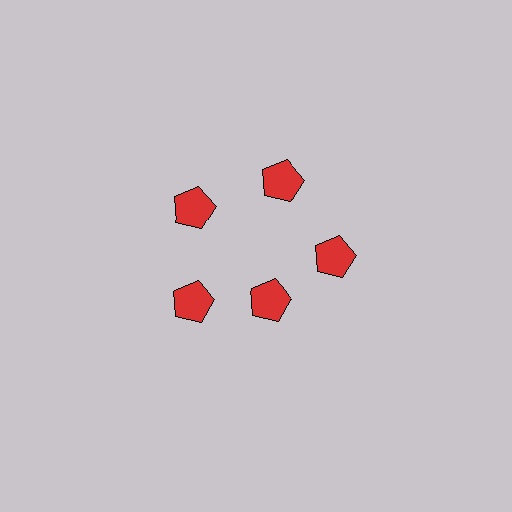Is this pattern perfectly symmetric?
No. The 5 red pentagons are arranged in a ring, but one element near the 5 o'clock position is pulled inward toward the center, breaking the 5-fold rotational symmetry.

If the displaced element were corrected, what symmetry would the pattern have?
It would have 5-fold rotational symmetry — the pattern would map onto itself every 72 degrees.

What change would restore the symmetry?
The symmetry would be restored by moving it outward, back onto the ring so that all 5 pentagons sit at equal angles and equal distance from the center.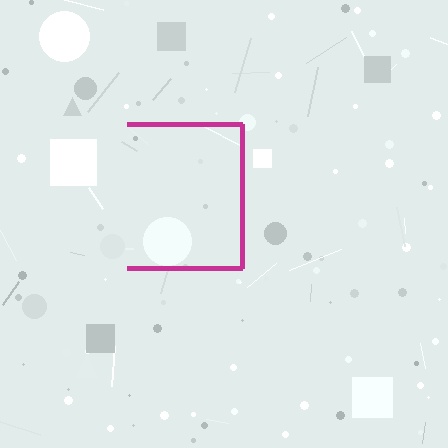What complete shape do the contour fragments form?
The contour fragments form a square.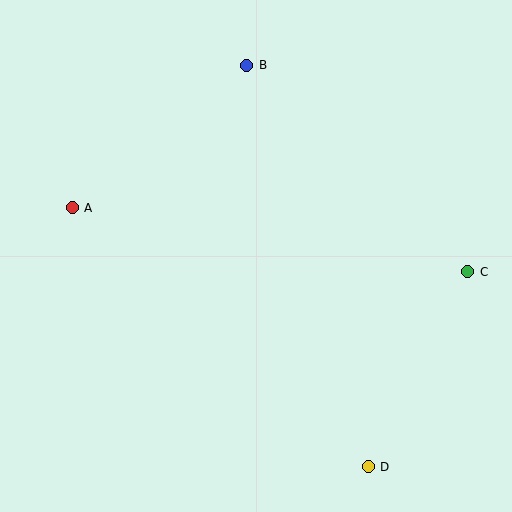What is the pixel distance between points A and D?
The distance between A and D is 393 pixels.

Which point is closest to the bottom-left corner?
Point A is closest to the bottom-left corner.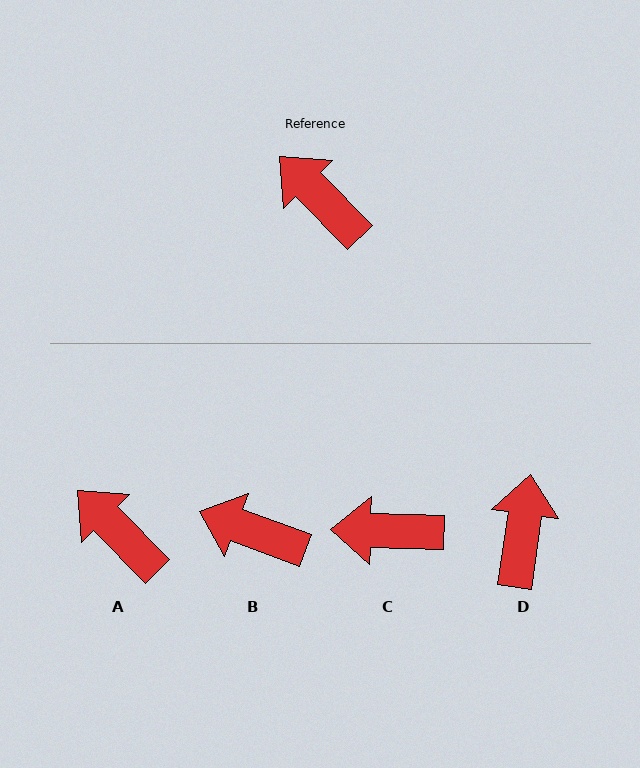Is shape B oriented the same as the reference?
No, it is off by about 25 degrees.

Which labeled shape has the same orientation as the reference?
A.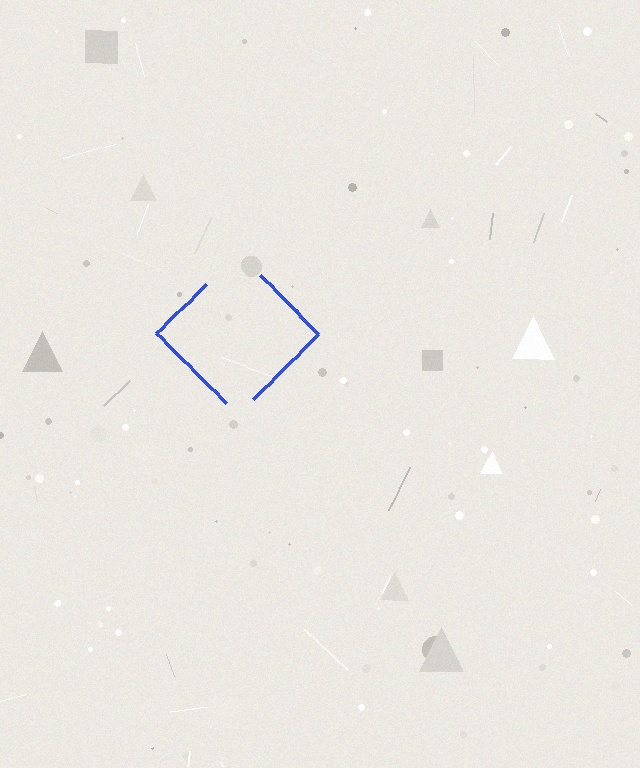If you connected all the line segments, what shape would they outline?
They would outline a diamond.